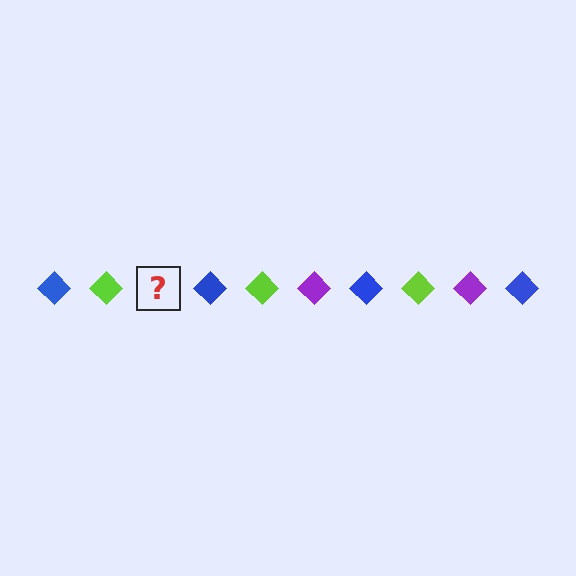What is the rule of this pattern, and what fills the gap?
The rule is that the pattern cycles through blue, lime, purple diamonds. The gap should be filled with a purple diamond.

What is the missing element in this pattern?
The missing element is a purple diamond.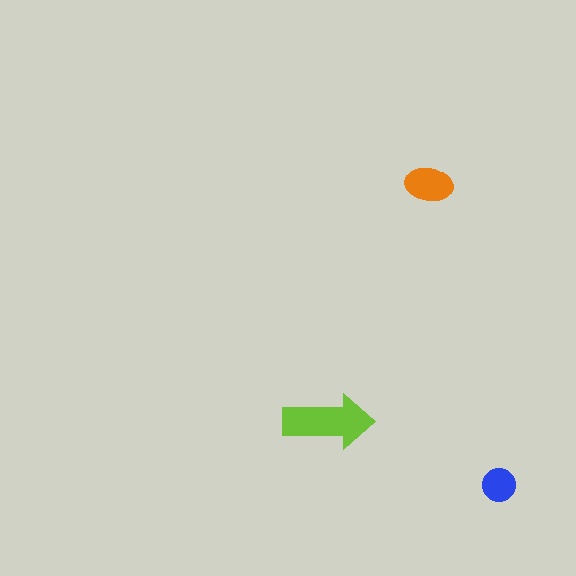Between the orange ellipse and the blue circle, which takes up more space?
The orange ellipse.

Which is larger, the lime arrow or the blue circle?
The lime arrow.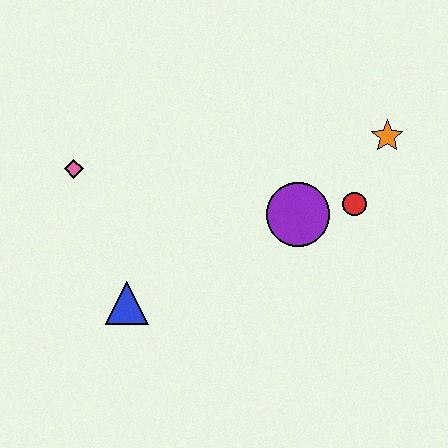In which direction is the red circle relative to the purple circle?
The red circle is to the right of the purple circle.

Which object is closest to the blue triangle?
The pink diamond is closest to the blue triangle.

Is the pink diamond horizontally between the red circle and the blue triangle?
No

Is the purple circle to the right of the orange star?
No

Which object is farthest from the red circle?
The pink diamond is farthest from the red circle.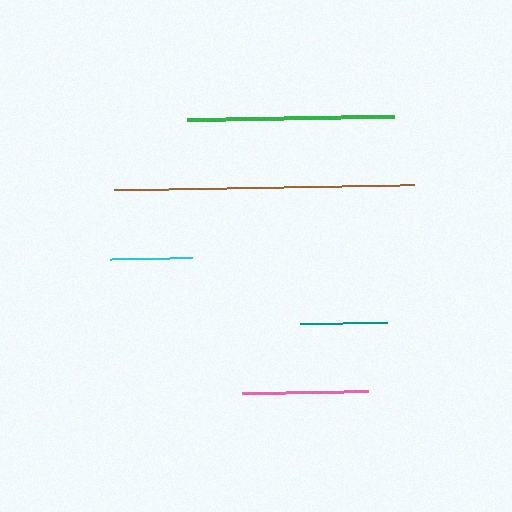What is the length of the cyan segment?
The cyan segment is approximately 82 pixels long.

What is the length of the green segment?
The green segment is approximately 206 pixels long.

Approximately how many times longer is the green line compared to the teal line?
The green line is approximately 2.4 times the length of the teal line.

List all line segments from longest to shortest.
From longest to shortest: brown, green, pink, teal, cyan.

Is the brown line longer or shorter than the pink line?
The brown line is longer than the pink line.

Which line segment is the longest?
The brown line is the longest at approximately 300 pixels.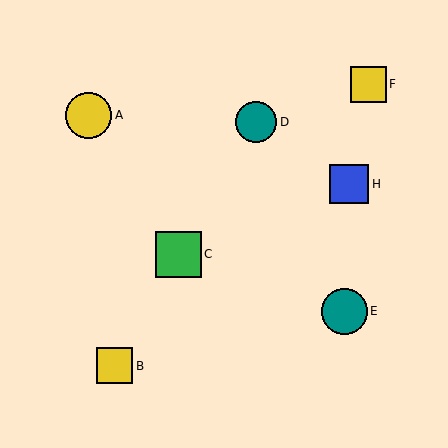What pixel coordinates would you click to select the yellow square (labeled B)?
Click at (115, 366) to select the yellow square B.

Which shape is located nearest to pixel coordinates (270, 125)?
The teal circle (labeled D) at (256, 122) is nearest to that location.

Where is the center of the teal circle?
The center of the teal circle is at (344, 311).